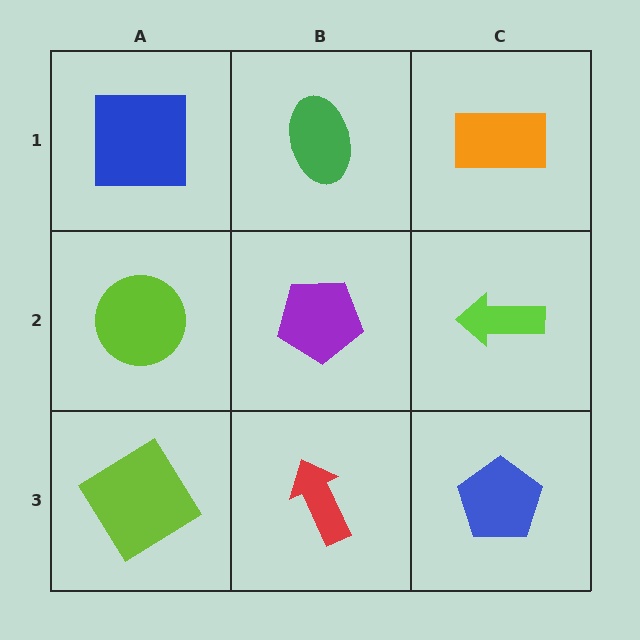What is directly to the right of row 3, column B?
A blue pentagon.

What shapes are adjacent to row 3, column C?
A lime arrow (row 2, column C), a red arrow (row 3, column B).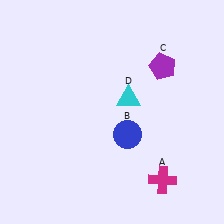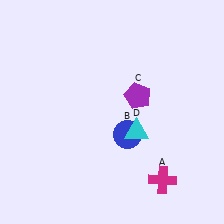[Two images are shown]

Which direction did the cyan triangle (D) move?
The cyan triangle (D) moved down.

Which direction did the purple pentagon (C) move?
The purple pentagon (C) moved down.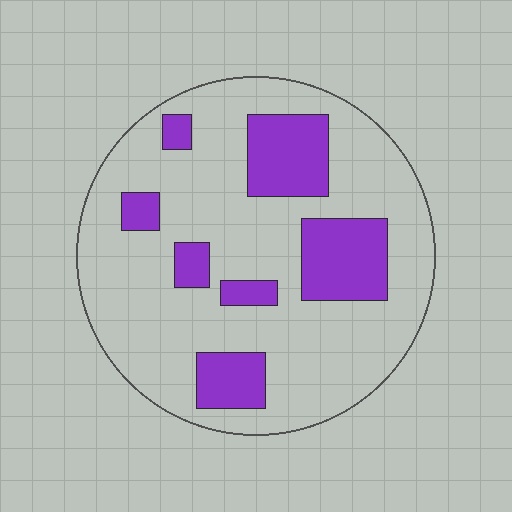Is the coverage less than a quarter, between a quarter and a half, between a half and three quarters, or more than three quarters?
Less than a quarter.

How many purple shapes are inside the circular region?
7.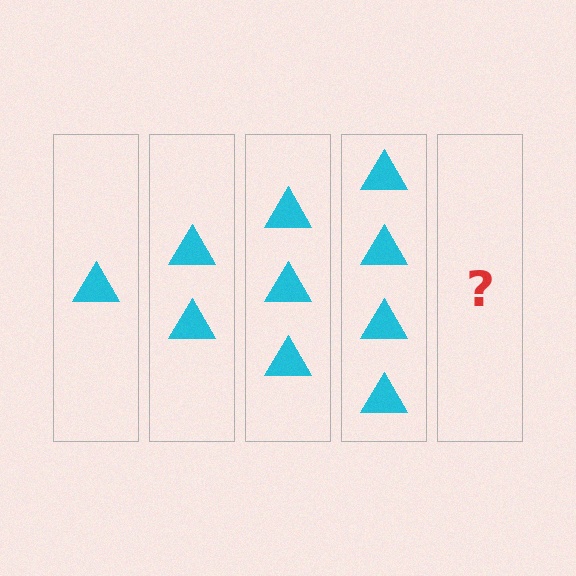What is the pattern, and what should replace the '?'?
The pattern is that each step adds one more triangle. The '?' should be 5 triangles.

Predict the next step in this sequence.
The next step is 5 triangles.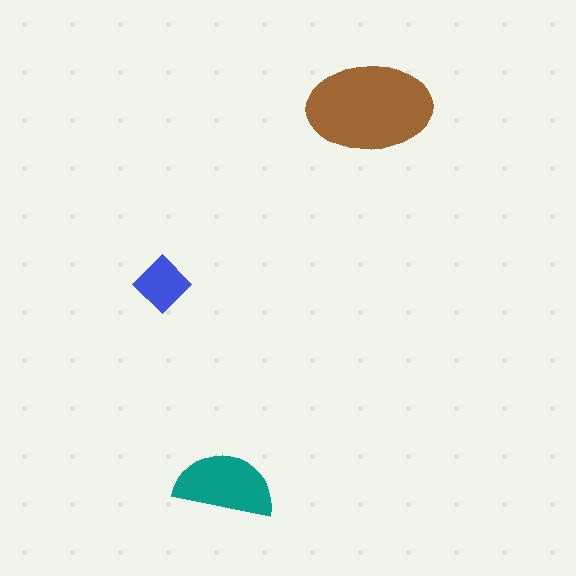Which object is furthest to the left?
The blue diamond is leftmost.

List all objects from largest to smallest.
The brown ellipse, the teal semicircle, the blue diamond.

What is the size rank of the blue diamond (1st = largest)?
3rd.